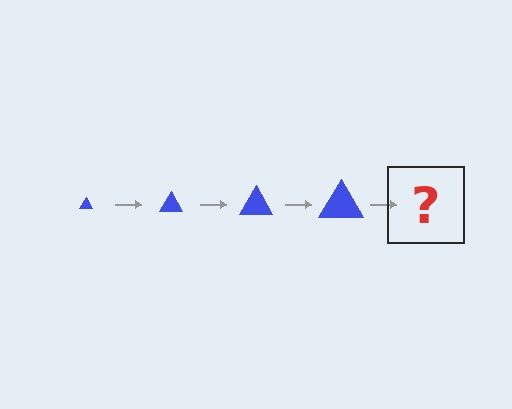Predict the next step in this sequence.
The next step is a blue triangle, larger than the previous one.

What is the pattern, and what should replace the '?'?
The pattern is that the triangle gets progressively larger each step. The '?' should be a blue triangle, larger than the previous one.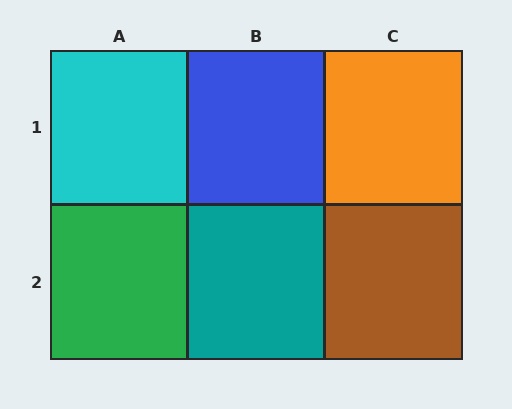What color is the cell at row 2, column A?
Green.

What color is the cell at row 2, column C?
Brown.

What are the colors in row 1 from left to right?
Cyan, blue, orange.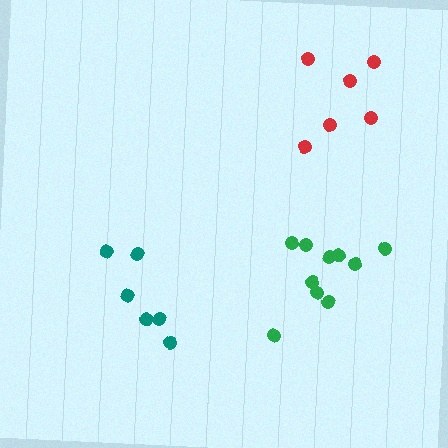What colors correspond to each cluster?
The clusters are colored: teal, green, red.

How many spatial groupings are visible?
There are 3 spatial groupings.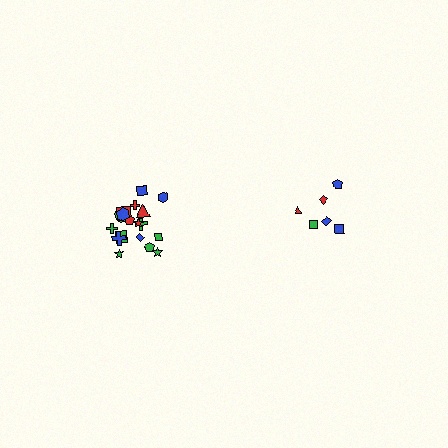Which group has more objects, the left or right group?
The left group.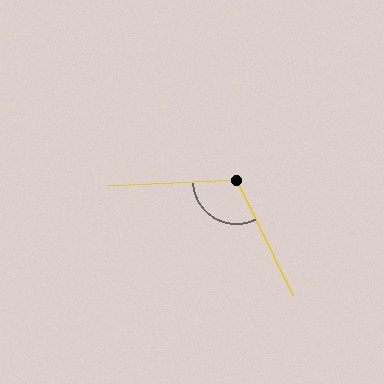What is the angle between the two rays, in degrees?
Approximately 113 degrees.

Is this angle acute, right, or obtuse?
It is obtuse.